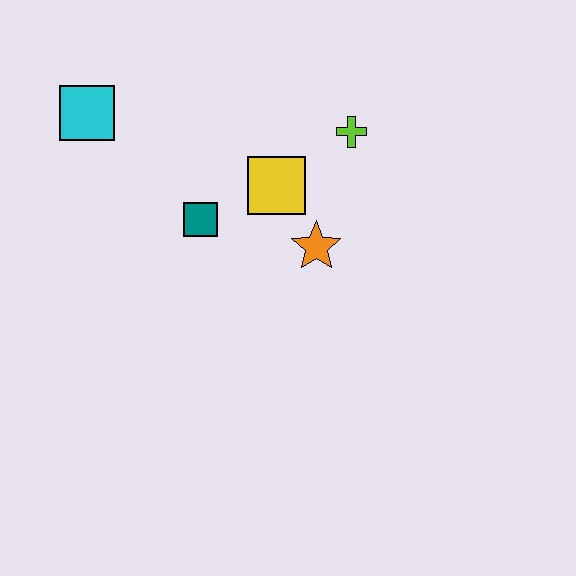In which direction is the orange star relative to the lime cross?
The orange star is below the lime cross.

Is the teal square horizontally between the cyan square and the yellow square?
Yes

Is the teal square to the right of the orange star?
No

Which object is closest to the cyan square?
The teal square is closest to the cyan square.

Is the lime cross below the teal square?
No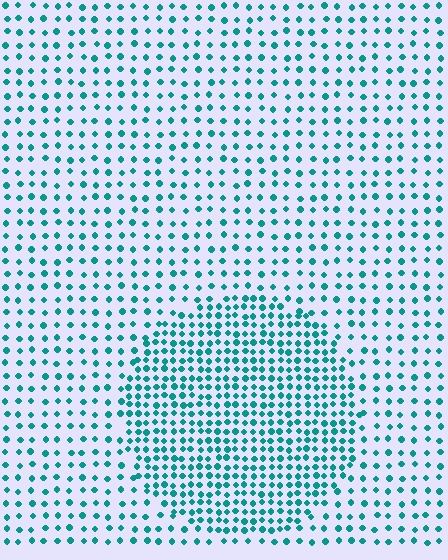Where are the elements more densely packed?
The elements are more densely packed inside the circle boundary.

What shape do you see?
I see a circle.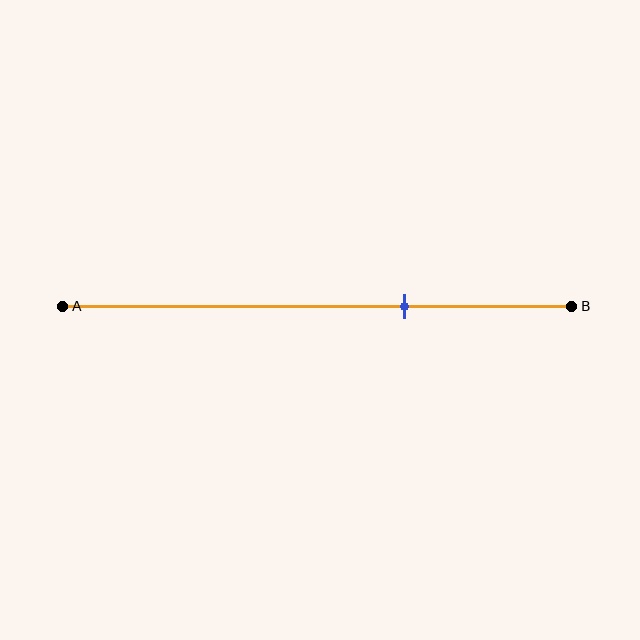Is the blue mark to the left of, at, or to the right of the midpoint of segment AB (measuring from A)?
The blue mark is to the right of the midpoint of segment AB.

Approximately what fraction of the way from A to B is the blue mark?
The blue mark is approximately 65% of the way from A to B.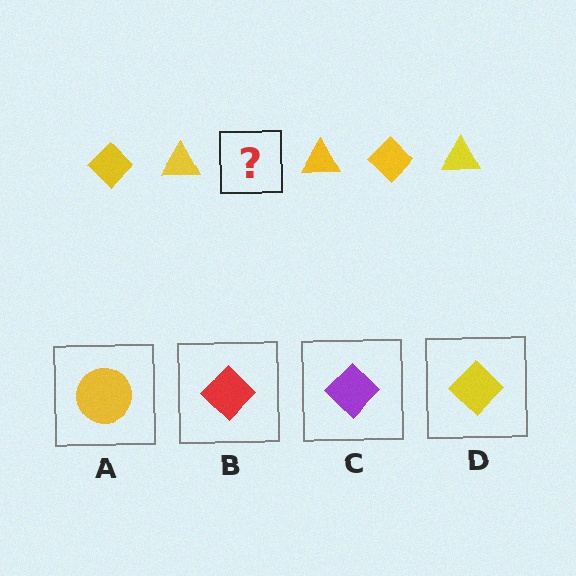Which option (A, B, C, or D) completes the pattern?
D.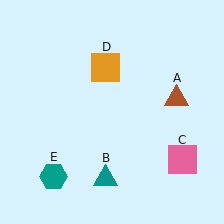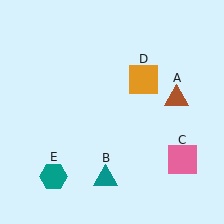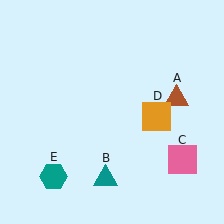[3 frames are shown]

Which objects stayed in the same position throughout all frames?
Brown triangle (object A) and teal triangle (object B) and pink square (object C) and teal hexagon (object E) remained stationary.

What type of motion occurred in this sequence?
The orange square (object D) rotated clockwise around the center of the scene.